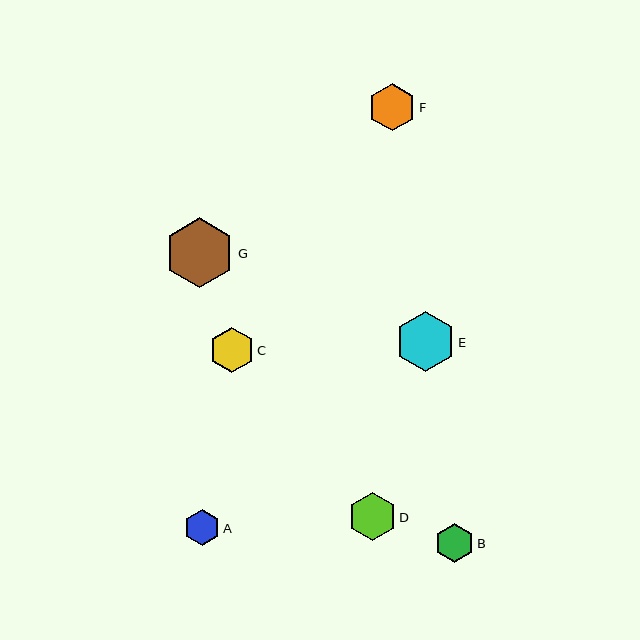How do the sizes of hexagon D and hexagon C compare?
Hexagon D and hexagon C are approximately the same size.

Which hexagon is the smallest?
Hexagon A is the smallest with a size of approximately 36 pixels.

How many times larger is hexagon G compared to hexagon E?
Hexagon G is approximately 1.2 times the size of hexagon E.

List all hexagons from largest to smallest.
From largest to smallest: G, E, D, F, C, B, A.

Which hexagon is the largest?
Hexagon G is the largest with a size of approximately 70 pixels.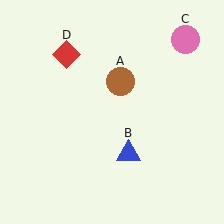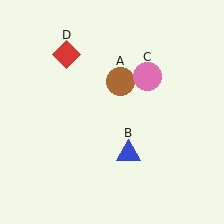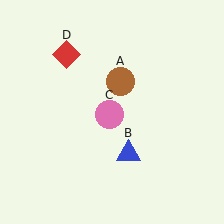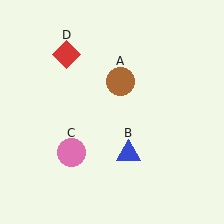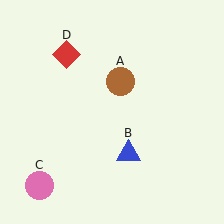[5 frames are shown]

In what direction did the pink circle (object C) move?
The pink circle (object C) moved down and to the left.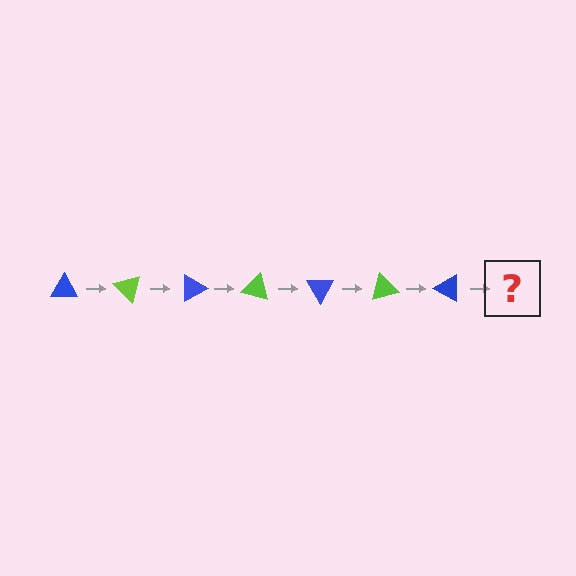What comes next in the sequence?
The next element should be a lime triangle, rotated 315 degrees from the start.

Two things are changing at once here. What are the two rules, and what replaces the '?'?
The two rules are that it rotates 45 degrees each step and the color cycles through blue and lime. The '?' should be a lime triangle, rotated 315 degrees from the start.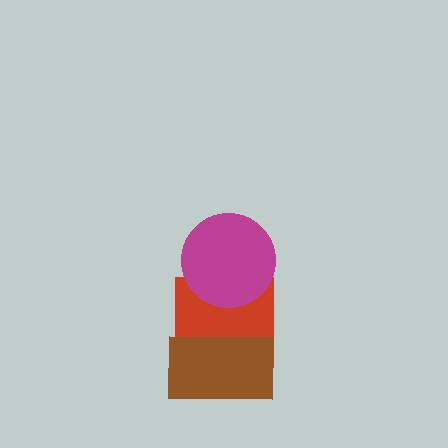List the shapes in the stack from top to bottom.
From top to bottom: the magenta circle, the red rectangle, the brown rectangle.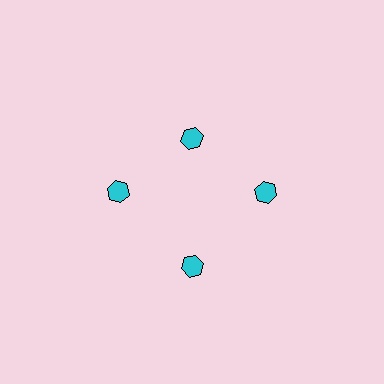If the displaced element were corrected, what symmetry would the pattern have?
It would have 4-fold rotational symmetry — the pattern would map onto itself every 90 degrees.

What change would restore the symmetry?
The symmetry would be restored by moving it outward, back onto the ring so that all 4 hexagons sit at equal angles and equal distance from the center.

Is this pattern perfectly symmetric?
No. The 4 cyan hexagons are arranged in a ring, but one element near the 12 o'clock position is pulled inward toward the center, breaking the 4-fold rotational symmetry.